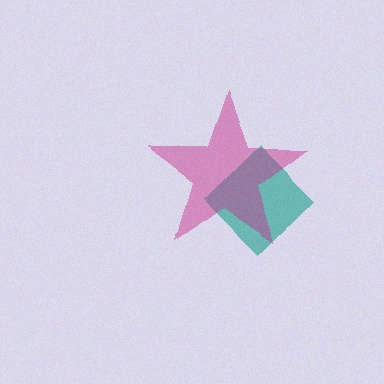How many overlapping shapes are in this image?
There are 2 overlapping shapes in the image.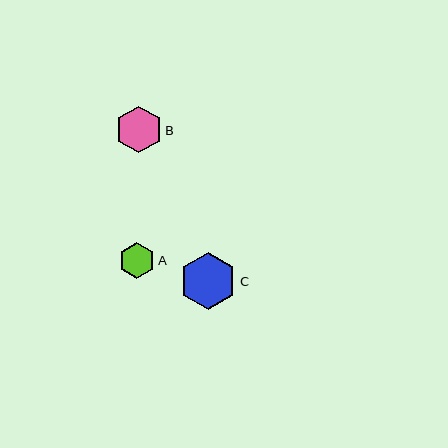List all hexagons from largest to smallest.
From largest to smallest: C, B, A.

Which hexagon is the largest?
Hexagon C is the largest with a size of approximately 57 pixels.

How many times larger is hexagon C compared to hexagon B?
Hexagon C is approximately 1.2 times the size of hexagon B.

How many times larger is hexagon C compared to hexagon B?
Hexagon C is approximately 1.2 times the size of hexagon B.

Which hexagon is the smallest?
Hexagon A is the smallest with a size of approximately 36 pixels.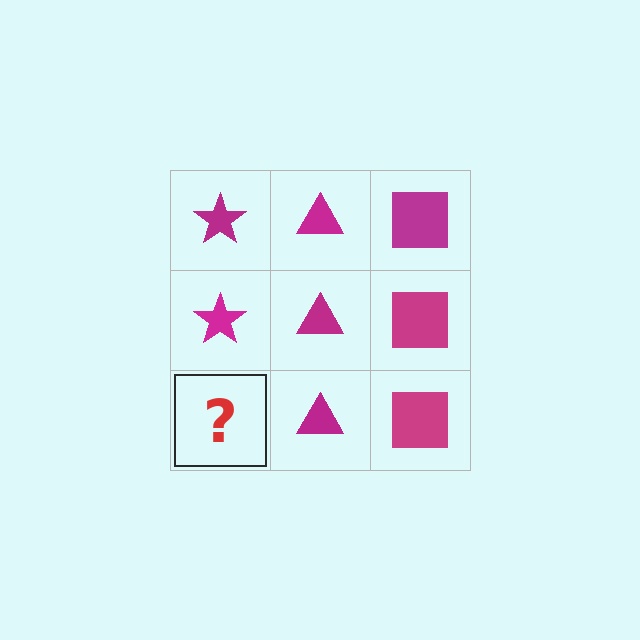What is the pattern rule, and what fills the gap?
The rule is that each column has a consistent shape. The gap should be filled with a magenta star.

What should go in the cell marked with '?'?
The missing cell should contain a magenta star.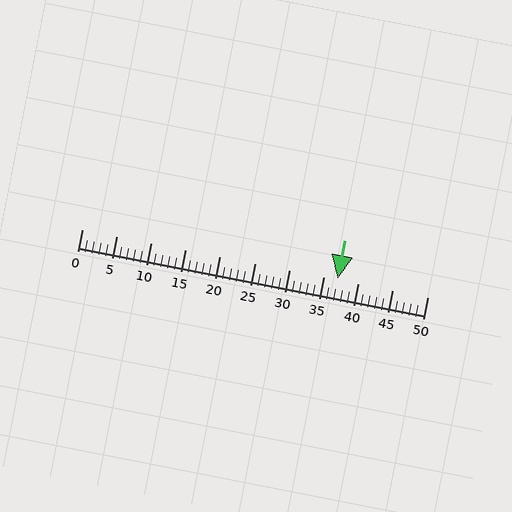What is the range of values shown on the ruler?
The ruler shows values from 0 to 50.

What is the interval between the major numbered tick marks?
The major tick marks are spaced 5 units apart.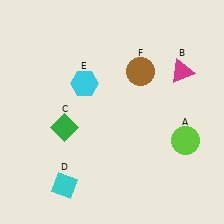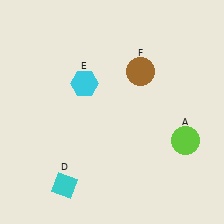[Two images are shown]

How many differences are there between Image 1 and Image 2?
There are 2 differences between the two images.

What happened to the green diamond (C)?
The green diamond (C) was removed in Image 2. It was in the bottom-left area of Image 1.